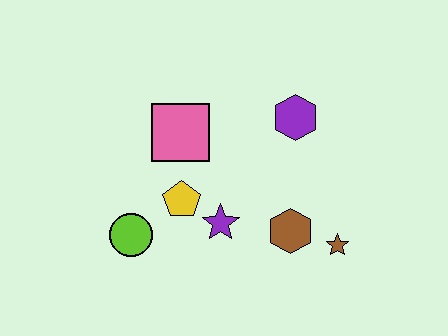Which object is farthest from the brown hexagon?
The lime circle is farthest from the brown hexagon.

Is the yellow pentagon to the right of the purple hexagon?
No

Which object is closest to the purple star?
The yellow pentagon is closest to the purple star.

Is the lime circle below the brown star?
No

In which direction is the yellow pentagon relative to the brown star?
The yellow pentagon is to the left of the brown star.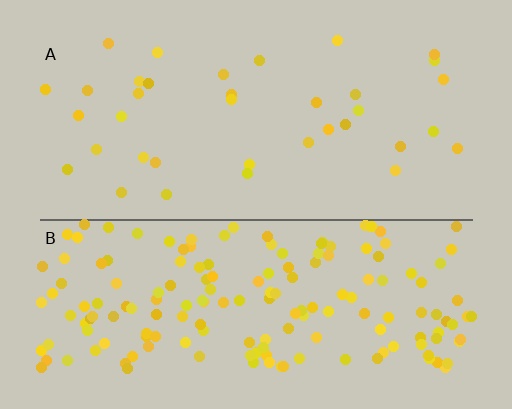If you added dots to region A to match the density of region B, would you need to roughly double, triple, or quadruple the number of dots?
Approximately quadruple.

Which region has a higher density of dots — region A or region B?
B (the bottom).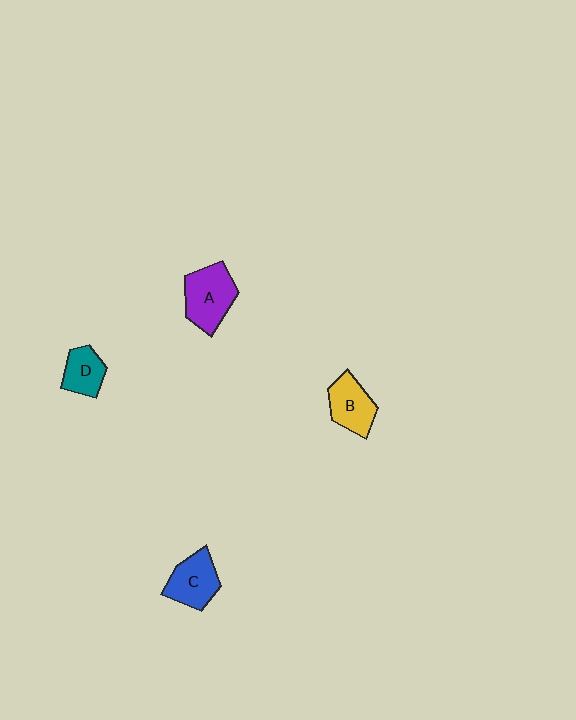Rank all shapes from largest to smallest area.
From largest to smallest: A (purple), C (blue), B (yellow), D (teal).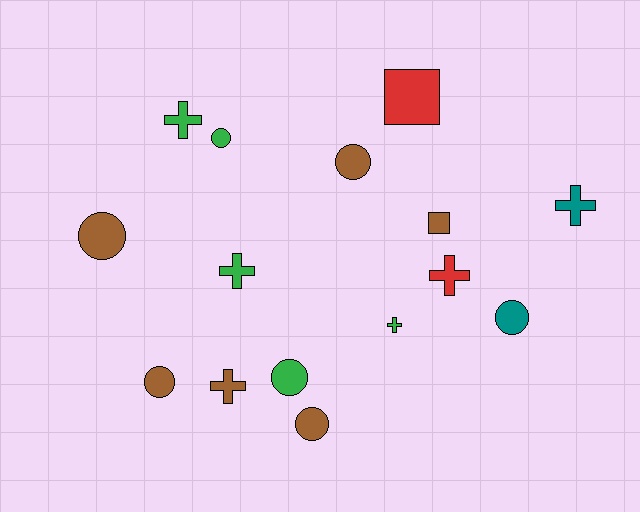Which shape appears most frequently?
Circle, with 7 objects.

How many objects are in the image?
There are 15 objects.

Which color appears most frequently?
Brown, with 6 objects.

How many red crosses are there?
There is 1 red cross.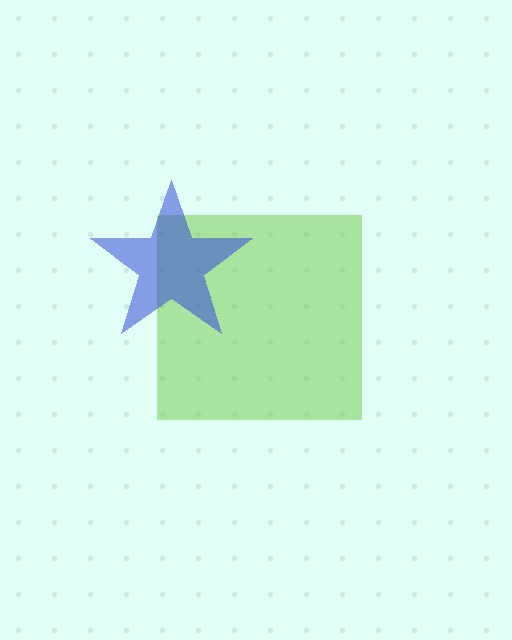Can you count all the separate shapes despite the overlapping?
Yes, there are 2 separate shapes.